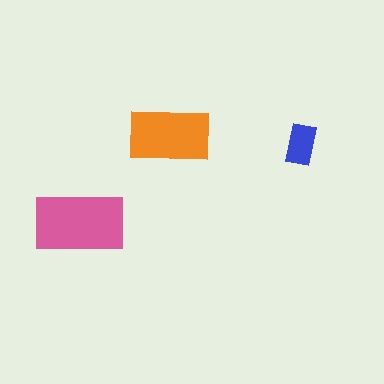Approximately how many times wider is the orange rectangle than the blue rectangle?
About 2 times wider.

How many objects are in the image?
There are 3 objects in the image.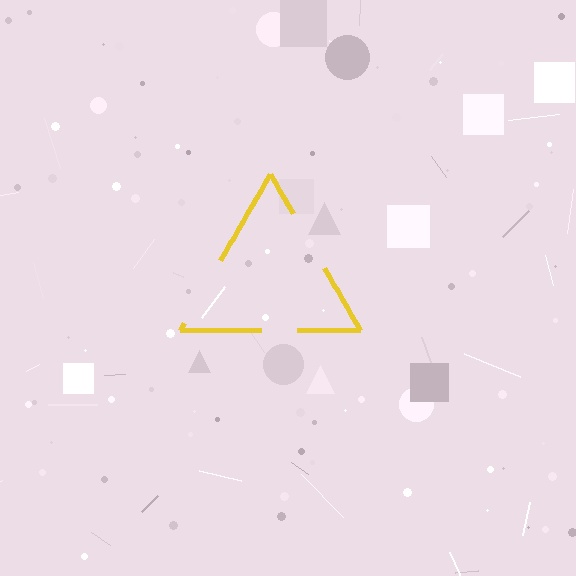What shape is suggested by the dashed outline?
The dashed outline suggests a triangle.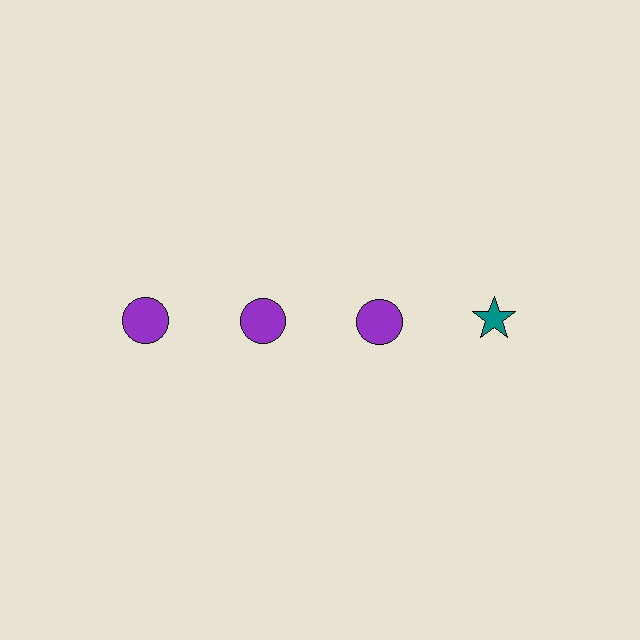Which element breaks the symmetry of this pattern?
The teal star in the top row, second from right column breaks the symmetry. All other shapes are purple circles.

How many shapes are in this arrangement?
There are 4 shapes arranged in a grid pattern.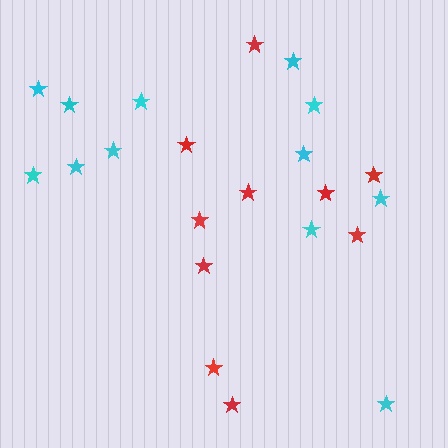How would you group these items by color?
There are 2 groups: one group of red stars (10) and one group of cyan stars (12).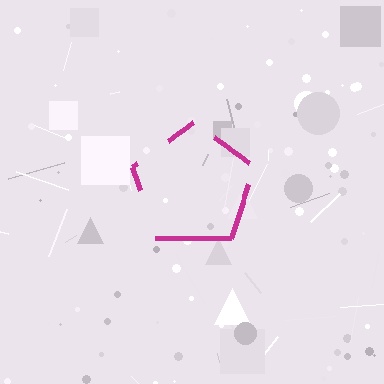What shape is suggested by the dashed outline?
The dashed outline suggests a pentagon.